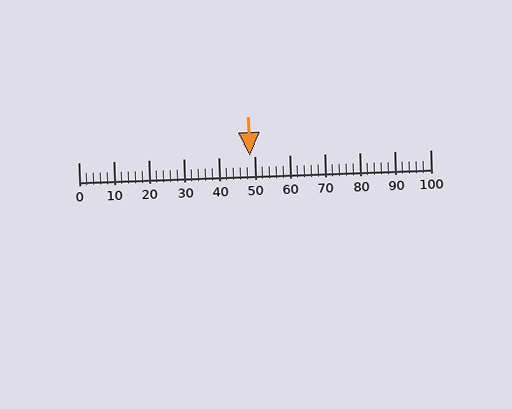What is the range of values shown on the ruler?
The ruler shows values from 0 to 100.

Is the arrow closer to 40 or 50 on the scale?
The arrow is closer to 50.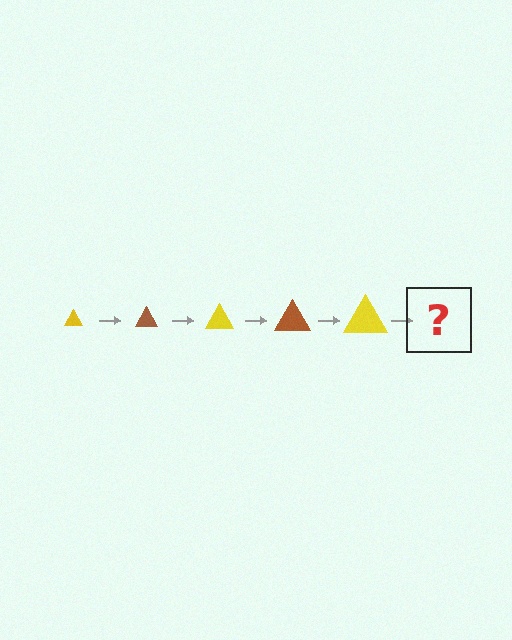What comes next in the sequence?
The next element should be a brown triangle, larger than the previous one.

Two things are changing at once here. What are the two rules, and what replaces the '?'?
The two rules are that the triangle grows larger each step and the color cycles through yellow and brown. The '?' should be a brown triangle, larger than the previous one.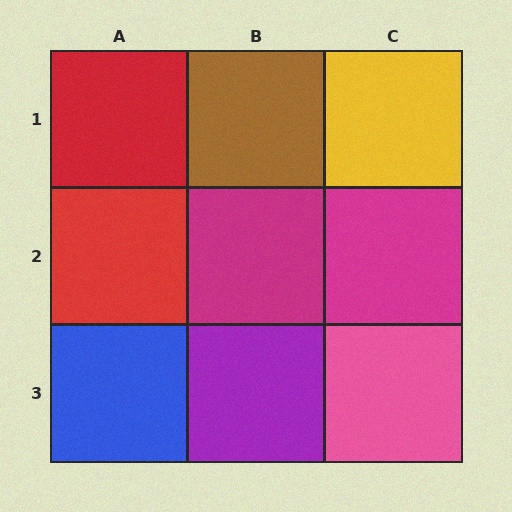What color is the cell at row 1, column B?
Brown.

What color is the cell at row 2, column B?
Magenta.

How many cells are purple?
1 cell is purple.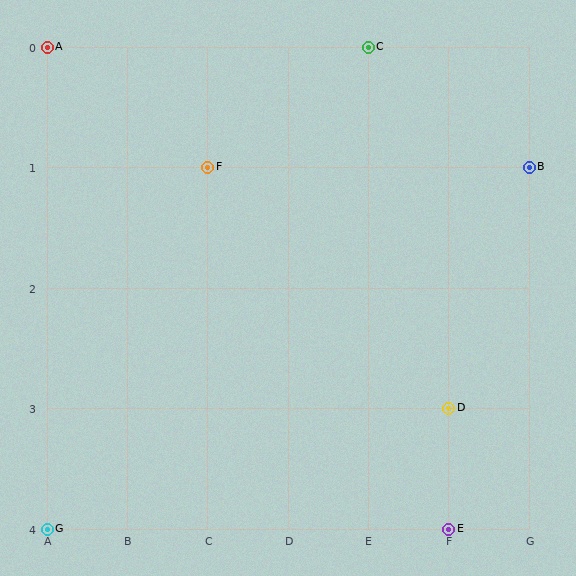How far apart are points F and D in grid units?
Points F and D are 3 columns and 2 rows apart (about 3.6 grid units diagonally).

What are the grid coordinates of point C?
Point C is at grid coordinates (E, 0).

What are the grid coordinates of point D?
Point D is at grid coordinates (F, 3).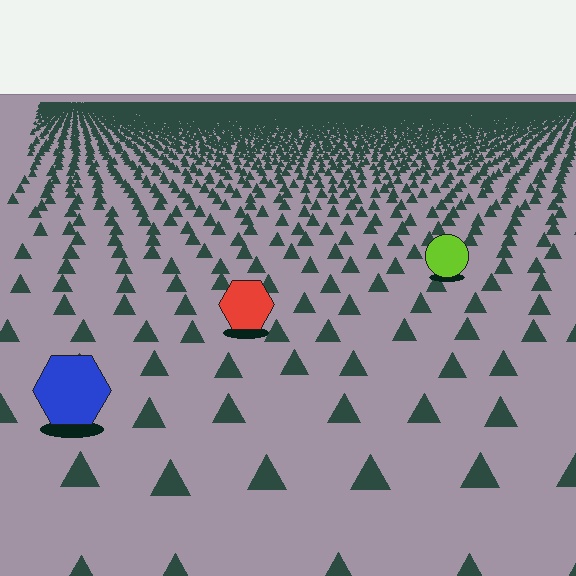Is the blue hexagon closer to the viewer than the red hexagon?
Yes. The blue hexagon is closer — you can tell from the texture gradient: the ground texture is coarser near it.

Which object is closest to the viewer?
The blue hexagon is closest. The texture marks near it are larger and more spread out.